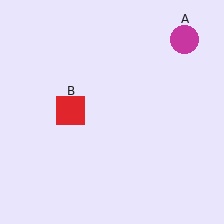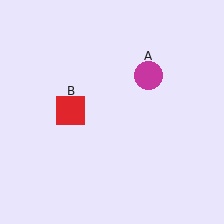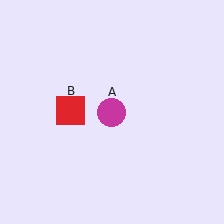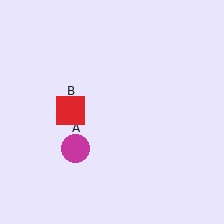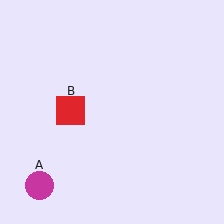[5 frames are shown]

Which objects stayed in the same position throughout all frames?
Red square (object B) remained stationary.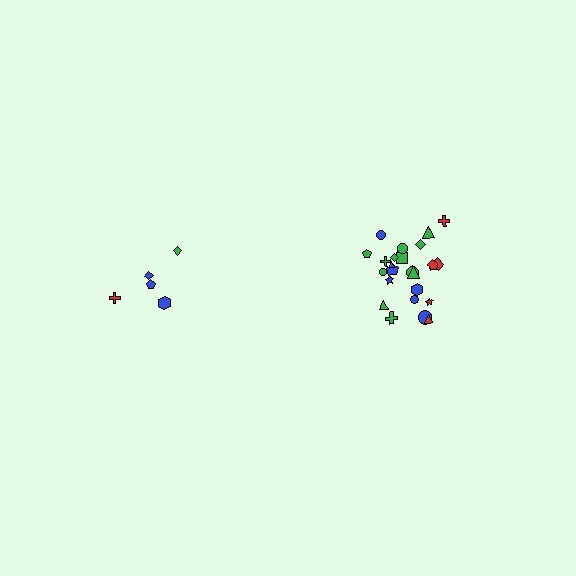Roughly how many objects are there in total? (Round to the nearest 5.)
Roughly 30 objects in total.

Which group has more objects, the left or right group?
The right group.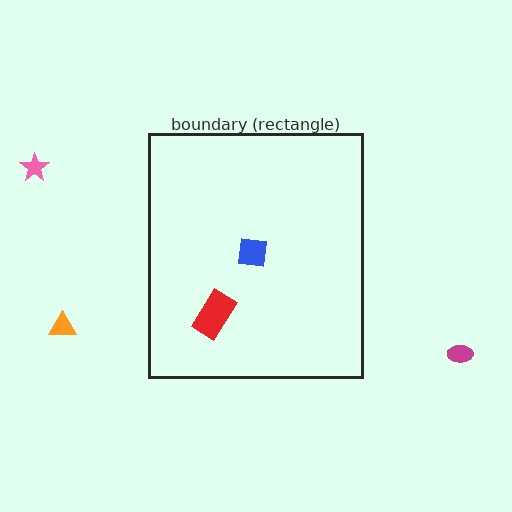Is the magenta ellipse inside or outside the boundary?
Outside.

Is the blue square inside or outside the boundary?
Inside.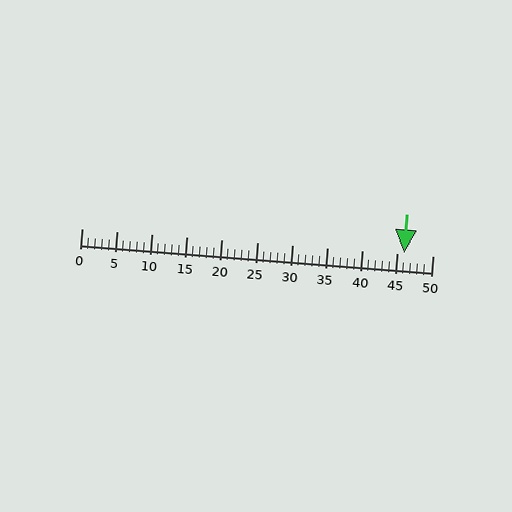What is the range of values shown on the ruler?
The ruler shows values from 0 to 50.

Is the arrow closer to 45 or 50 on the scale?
The arrow is closer to 45.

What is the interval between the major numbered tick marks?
The major tick marks are spaced 5 units apart.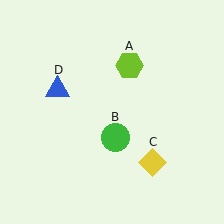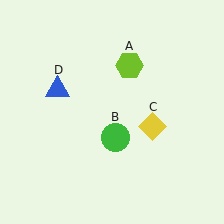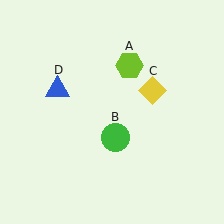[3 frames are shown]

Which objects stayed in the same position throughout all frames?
Lime hexagon (object A) and green circle (object B) and blue triangle (object D) remained stationary.